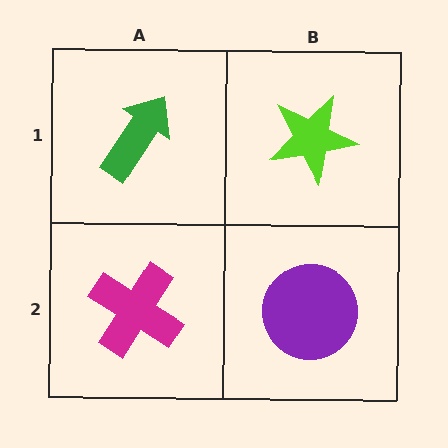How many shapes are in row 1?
2 shapes.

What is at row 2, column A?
A magenta cross.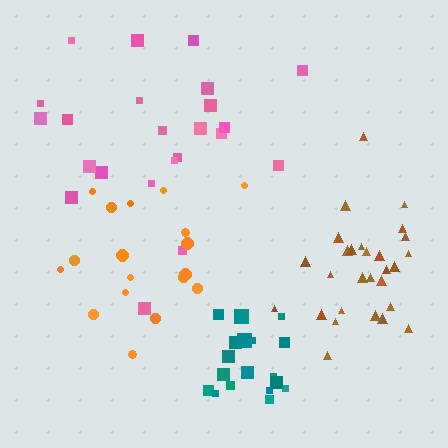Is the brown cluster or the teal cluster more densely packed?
Teal.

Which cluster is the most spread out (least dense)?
Pink.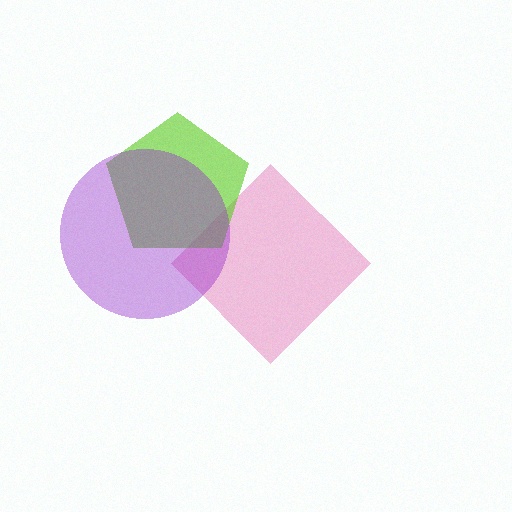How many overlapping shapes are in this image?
There are 3 overlapping shapes in the image.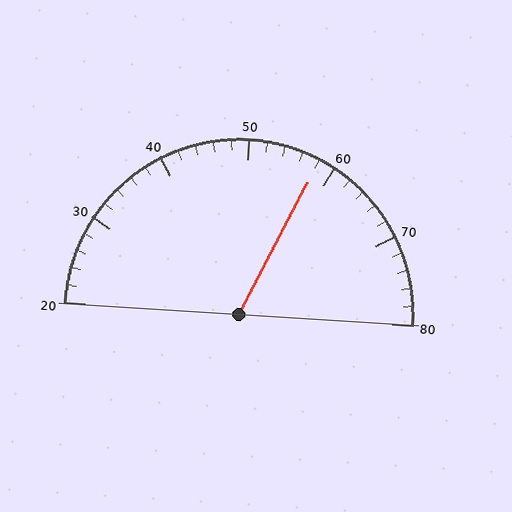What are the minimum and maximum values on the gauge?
The gauge ranges from 20 to 80.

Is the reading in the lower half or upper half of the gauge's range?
The reading is in the upper half of the range (20 to 80).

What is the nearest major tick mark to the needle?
The nearest major tick mark is 60.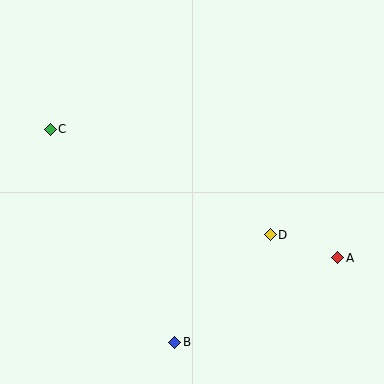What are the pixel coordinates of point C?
Point C is at (50, 129).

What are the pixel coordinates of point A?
Point A is at (338, 258).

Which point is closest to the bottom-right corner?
Point A is closest to the bottom-right corner.